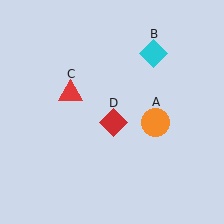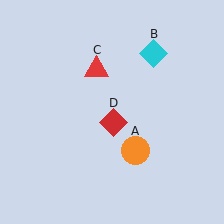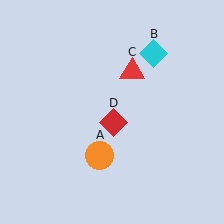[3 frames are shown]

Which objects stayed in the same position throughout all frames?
Cyan diamond (object B) and red diamond (object D) remained stationary.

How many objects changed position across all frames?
2 objects changed position: orange circle (object A), red triangle (object C).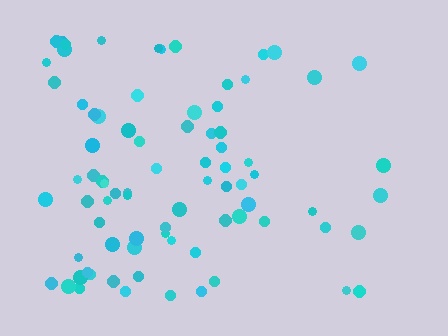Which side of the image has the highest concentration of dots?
The left.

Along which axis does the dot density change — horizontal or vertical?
Horizontal.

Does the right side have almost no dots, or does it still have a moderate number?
Still a moderate number, just noticeably fewer than the left.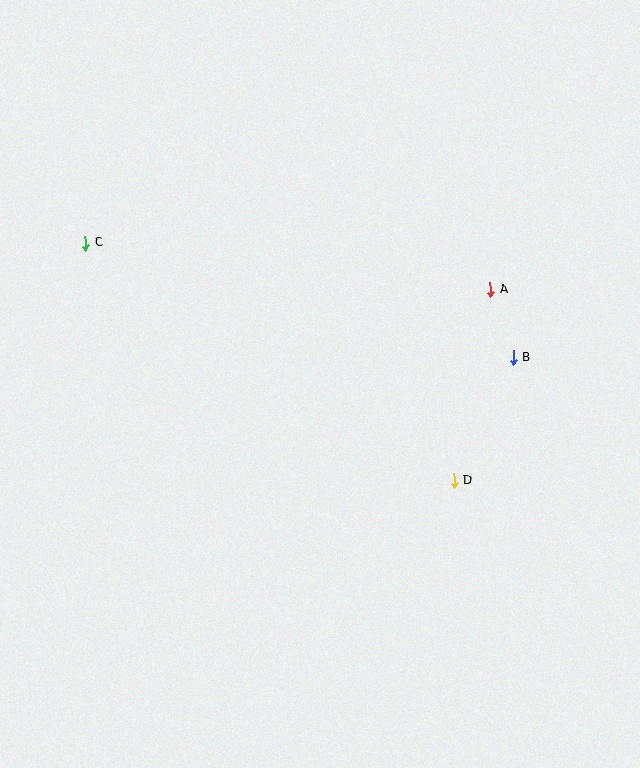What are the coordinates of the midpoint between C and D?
The midpoint between C and D is at (270, 362).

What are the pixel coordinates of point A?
Point A is at (490, 290).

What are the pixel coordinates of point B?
Point B is at (514, 357).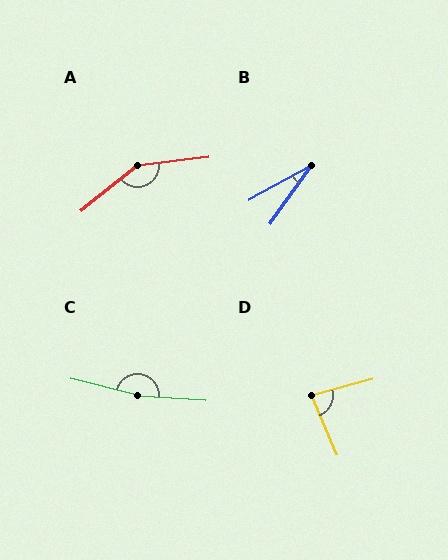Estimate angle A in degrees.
Approximately 148 degrees.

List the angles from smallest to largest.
B (26°), D (82°), A (148°), C (169°).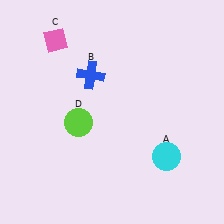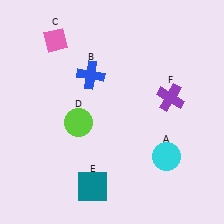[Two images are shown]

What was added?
A teal square (E), a purple cross (F) were added in Image 2.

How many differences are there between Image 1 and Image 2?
There are 2 differences between the two images.